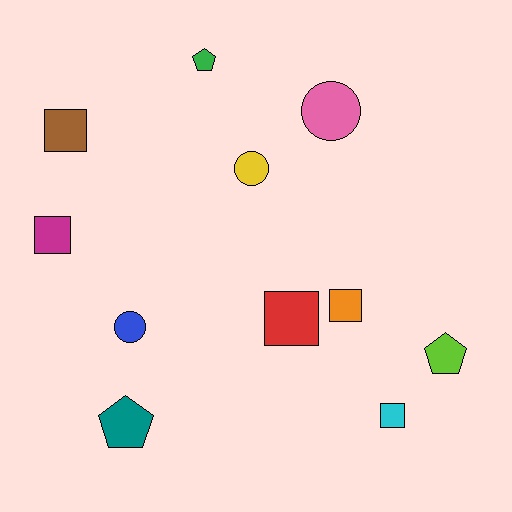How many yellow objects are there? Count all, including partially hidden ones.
There is 1 yellow object.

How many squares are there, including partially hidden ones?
There are 5 squares.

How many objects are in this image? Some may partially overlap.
There are 11 objects.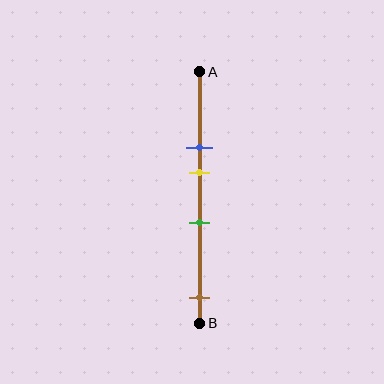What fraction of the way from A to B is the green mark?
The green mark is approximately 60% (0.6) of the way from A to B.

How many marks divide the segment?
There are 4 marks dividing the segment.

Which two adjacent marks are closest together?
The blue and yellow marks are the closest adjacent pair.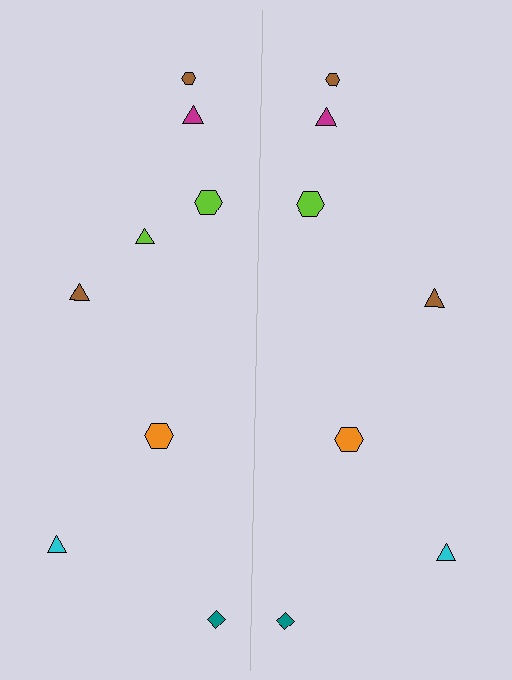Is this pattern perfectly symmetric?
No, the pattern is not perfectly symmetric. A lime triangle is missing from the right side.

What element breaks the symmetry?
A lime triangle is missing from the right side.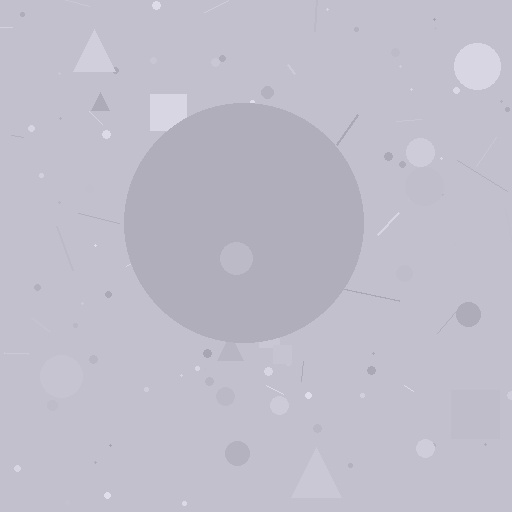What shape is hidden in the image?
A circle is hidden in the image.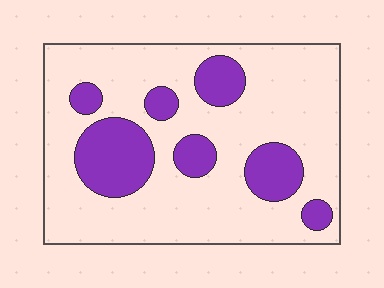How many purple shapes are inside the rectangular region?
7.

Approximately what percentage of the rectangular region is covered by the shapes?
Approximately 25%.